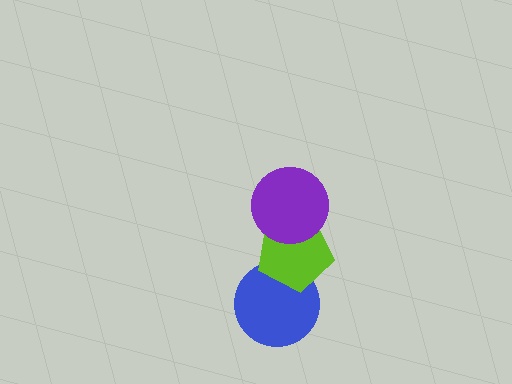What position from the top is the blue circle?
The blue circle is 3rd from the top.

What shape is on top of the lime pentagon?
The purple circle is on top of the lime pentagon.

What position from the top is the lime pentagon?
The lime pentagon is 2nd from the top.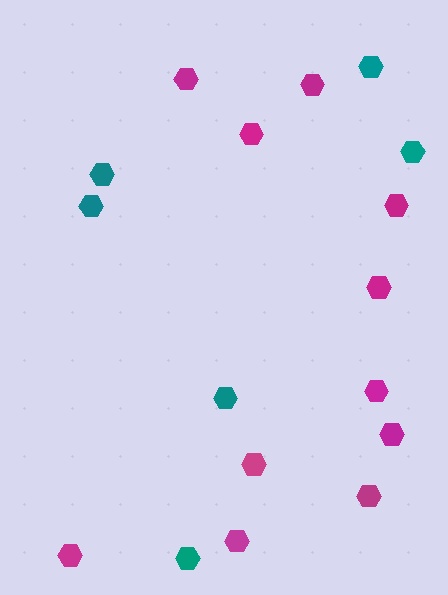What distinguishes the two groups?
There are 2 groups: one group of teal hexagons (6) and one group of magenta hexagons (11).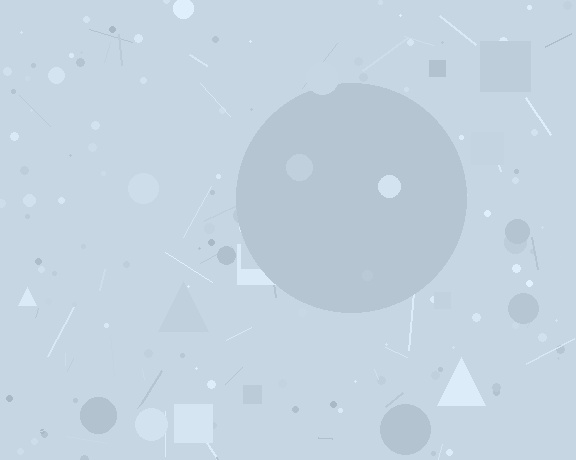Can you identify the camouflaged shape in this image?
The camouflaged shape is a circle.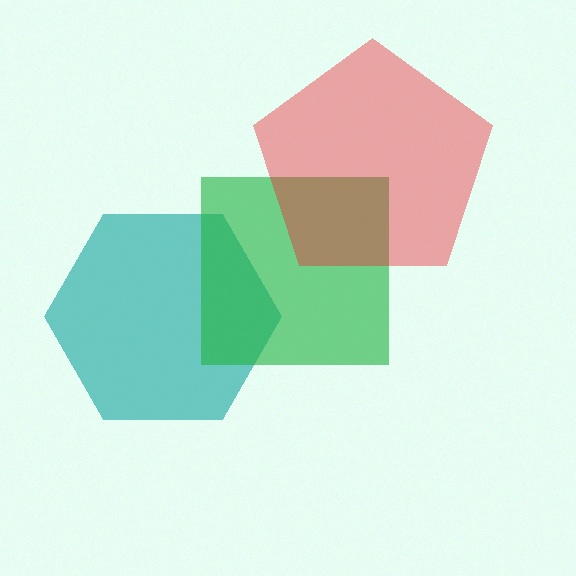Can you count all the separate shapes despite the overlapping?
Yes, there are 3 separate shapes.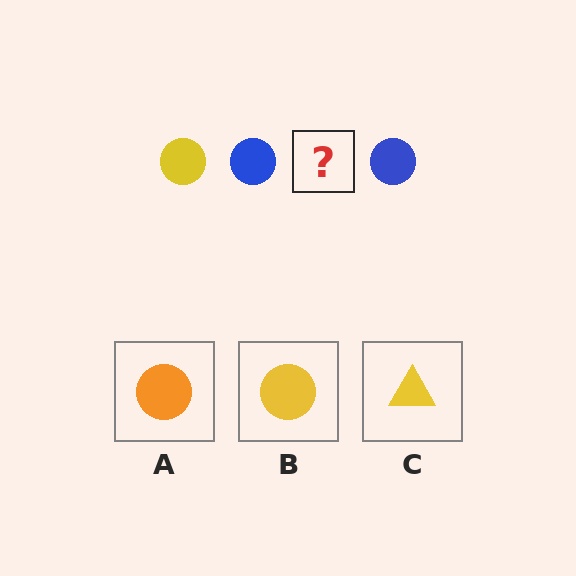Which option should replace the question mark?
Option B.